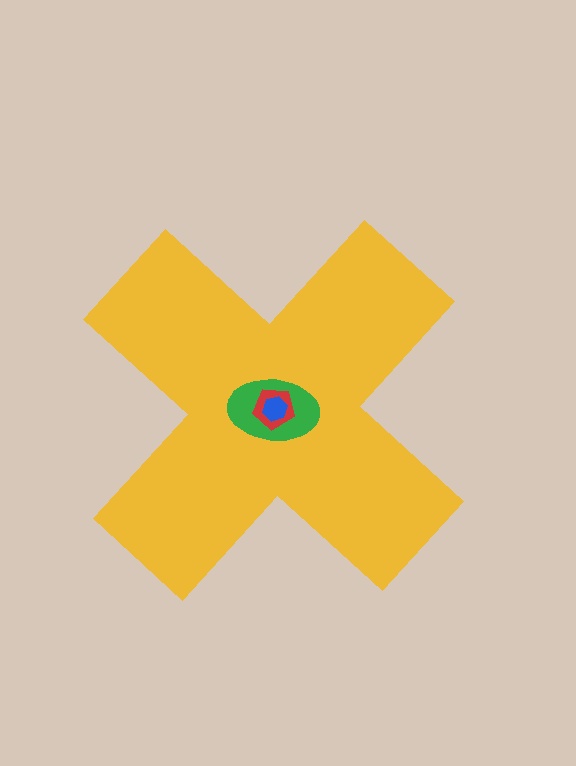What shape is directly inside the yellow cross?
The green ellipse.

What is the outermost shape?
The yellow cross.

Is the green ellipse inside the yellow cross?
Yes.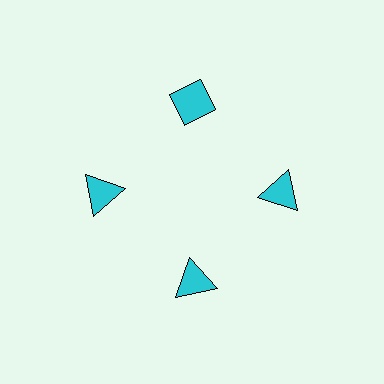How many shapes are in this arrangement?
There are 4 shapes arranged in a ring pattern.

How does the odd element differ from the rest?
It has a different shape: diamond instead of triangle.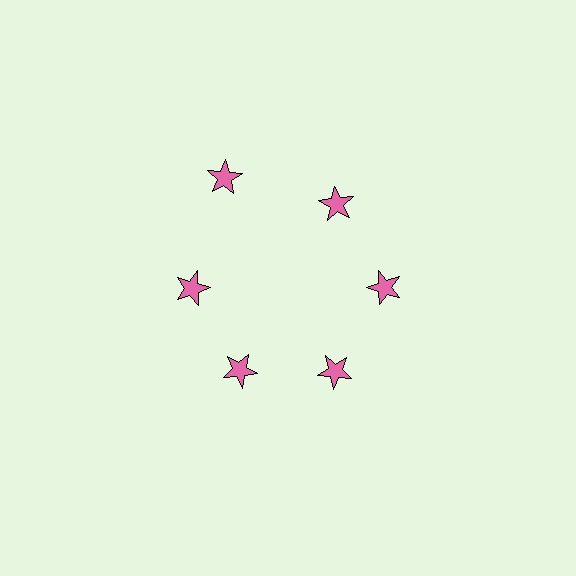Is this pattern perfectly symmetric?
No. The 6 pink stars are arranged in a ring, but one element near the 11 o'clock position is pushed outward from the center, breaking the 6-fold rotational symmetry.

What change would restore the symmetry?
The symmetry would be restored by moving it inward, back onto the ring so that all 6 stars sit at equal angles and equal distance from the center.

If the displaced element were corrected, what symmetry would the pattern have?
It would have 6-fold rotational symmetry — the pattern would map onto itself every 60 degrees.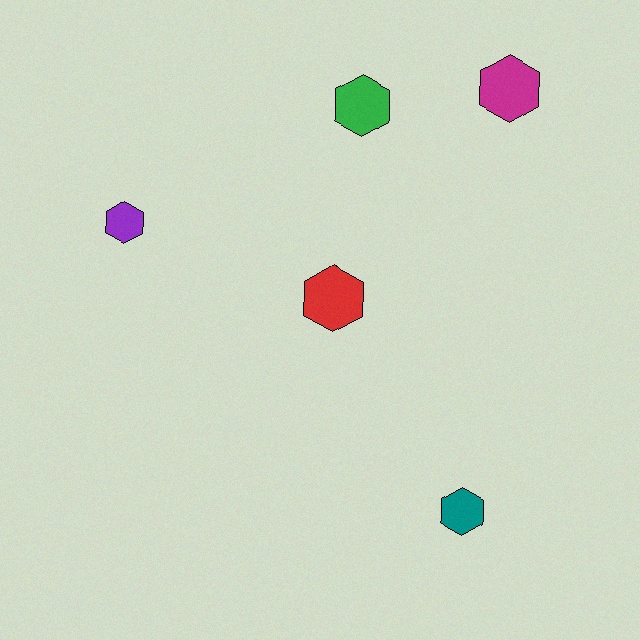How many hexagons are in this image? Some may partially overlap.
There are 5 hexagons.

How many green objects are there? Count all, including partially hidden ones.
There is 1 green object.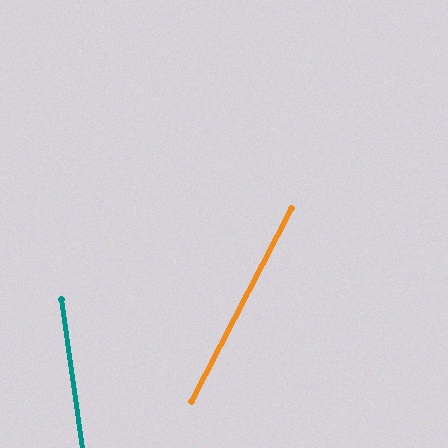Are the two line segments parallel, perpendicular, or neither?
Neither parallel nor perpendicular — they differ by about 35°.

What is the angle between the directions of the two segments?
Approximately 35 degrees.